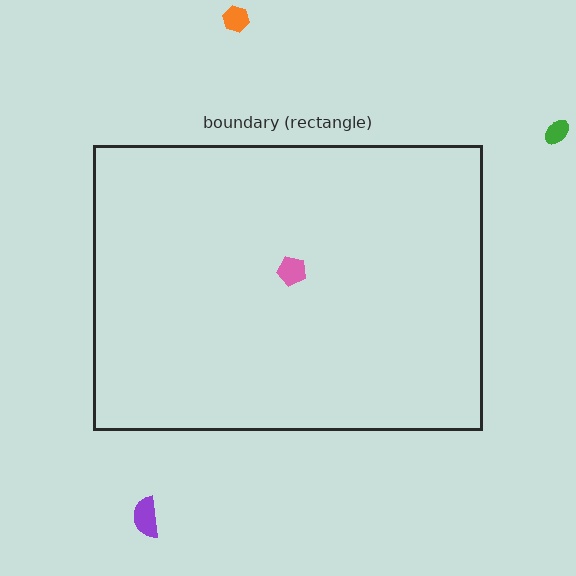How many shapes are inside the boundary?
1 inside, 3 outside.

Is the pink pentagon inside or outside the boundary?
Inside.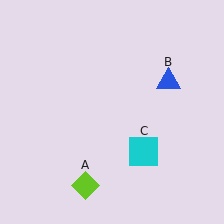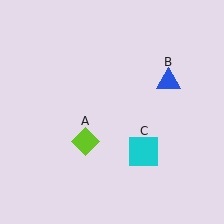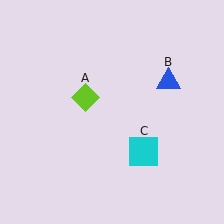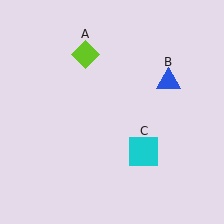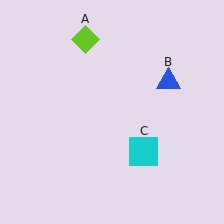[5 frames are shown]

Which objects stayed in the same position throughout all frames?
Blue triangle (object B) and cyan square (object C) remained stationary.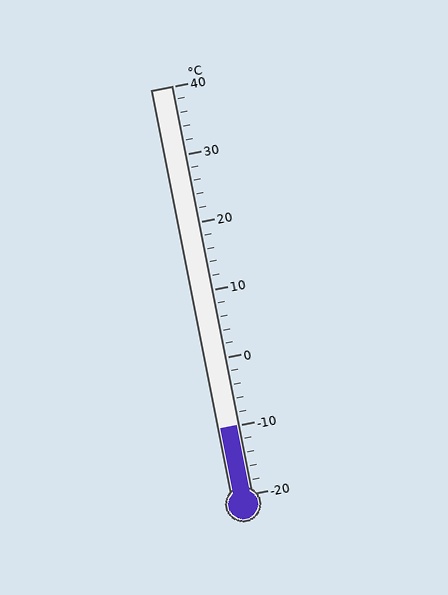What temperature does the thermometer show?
The thermometer shows approximately -10°C.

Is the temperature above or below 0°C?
The temperature is below 0°C.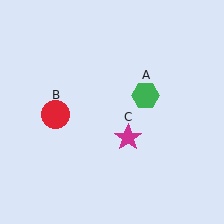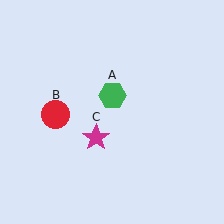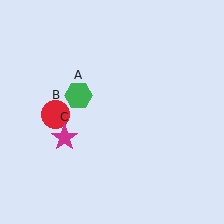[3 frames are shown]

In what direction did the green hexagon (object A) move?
The green hexagon (object A) moved left.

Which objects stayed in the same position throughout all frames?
Red circle (object B) remained stationary.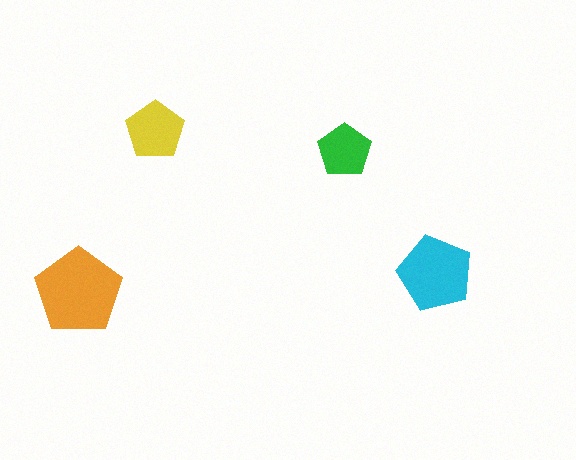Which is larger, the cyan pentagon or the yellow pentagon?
The cyan one.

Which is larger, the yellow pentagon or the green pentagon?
The yellow one.